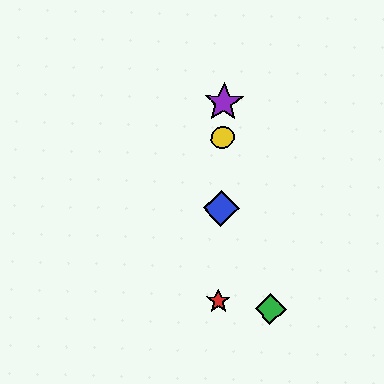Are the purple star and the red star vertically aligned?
Yes, both are at x≈224.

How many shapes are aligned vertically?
4 shapes (the red star, the blue diamond, the yellow circle, the purple star) are aligned vertically.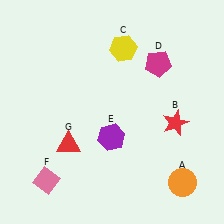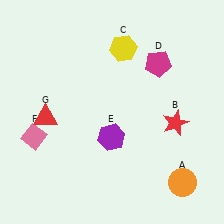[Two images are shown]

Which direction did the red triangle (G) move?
The red triangle (G) moved up.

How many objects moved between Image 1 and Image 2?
2 objects moved between the two images.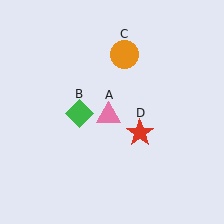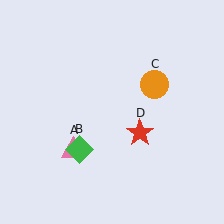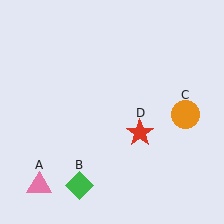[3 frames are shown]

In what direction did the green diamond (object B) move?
The green diamond (object B) moved down.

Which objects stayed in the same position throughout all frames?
Red star (object D) remained stationary.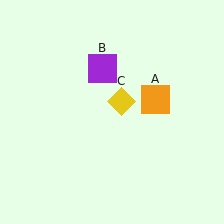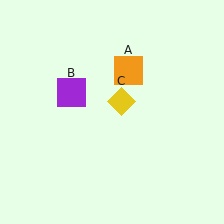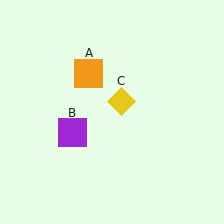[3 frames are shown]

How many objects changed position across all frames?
2 objects changed position: orange square (object A), purple square (object B).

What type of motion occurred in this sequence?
The orange square (object A), purple square (object B) rotated counterclockwise around the center of the scene.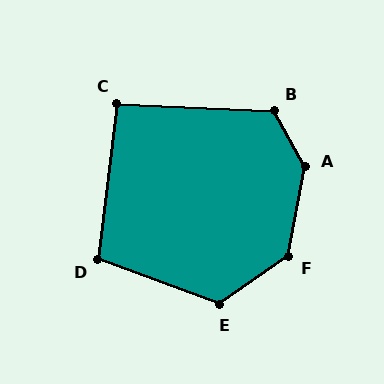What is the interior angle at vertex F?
Approximately 136 degrees (obtuse).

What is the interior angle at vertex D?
Approximately 103 degrees (obtuse).